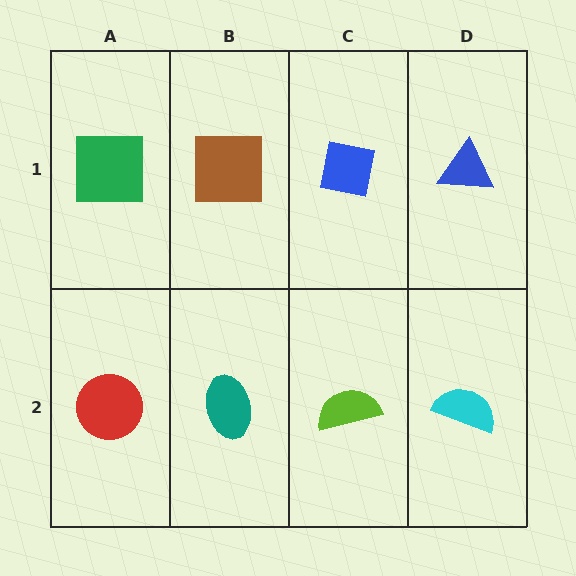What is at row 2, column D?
A cyan semicircle.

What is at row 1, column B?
A brown square.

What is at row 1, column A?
A green square.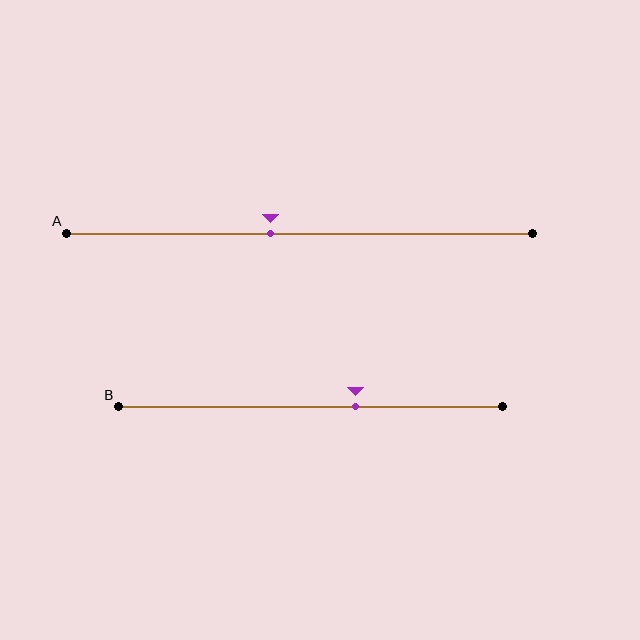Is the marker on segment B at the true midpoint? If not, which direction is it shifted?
No, the marker on segment B is shifted to the right by about 12% of the segment length.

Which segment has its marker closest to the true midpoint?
Segment A has its marker closest to the true midpoint.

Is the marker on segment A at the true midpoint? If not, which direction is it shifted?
No, the marker on segment A is shifted to the left by about 6% of the segment length.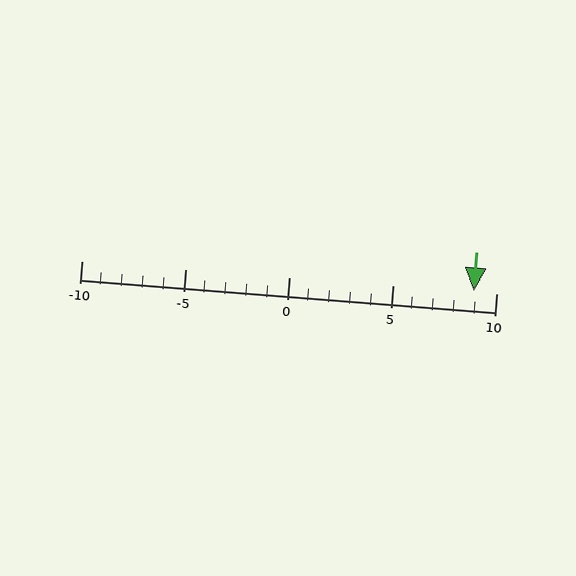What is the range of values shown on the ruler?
The ruler shows values from -10 to 10.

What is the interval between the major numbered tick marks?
The major tick marks are spaced 5 units apart.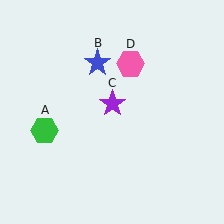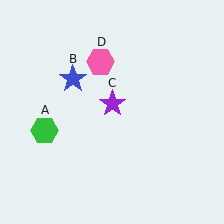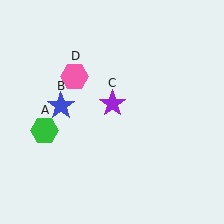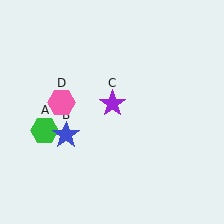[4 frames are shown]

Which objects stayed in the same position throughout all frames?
Green hexagon (object A) and purple star (object C) remained stationary.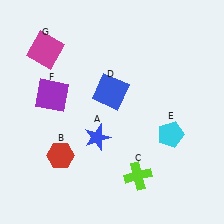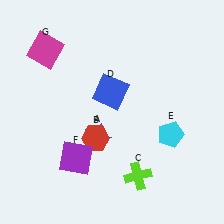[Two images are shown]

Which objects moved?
The objects that moved are: the red hexagon (B), the purple square (F).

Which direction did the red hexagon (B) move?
The red hexagon (B) moved right.